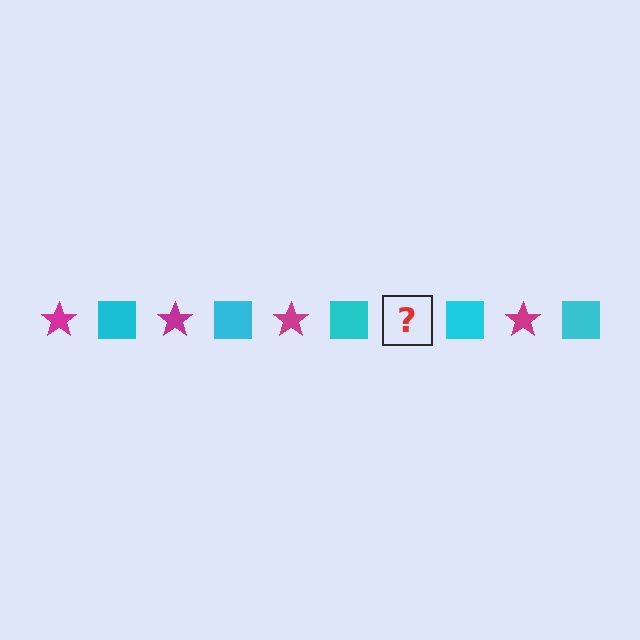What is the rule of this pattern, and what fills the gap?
The rule is that the pattern alternates between magenta star and cyan square. The gap should be filled with a magenta star.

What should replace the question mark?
The question mark should be replaced with a magenta star.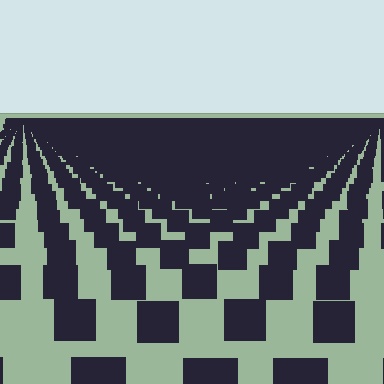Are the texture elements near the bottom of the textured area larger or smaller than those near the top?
Larger. Near the bottom, elements are closer to the viewer and appear at a bigger on-screen size.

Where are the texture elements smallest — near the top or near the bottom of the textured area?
Near the top.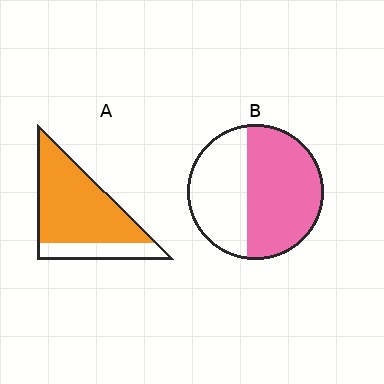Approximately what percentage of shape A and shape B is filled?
A is approximately 75% and B is approximately 60%.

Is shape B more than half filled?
Yes.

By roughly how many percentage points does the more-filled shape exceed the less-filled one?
By roughly 20 percentage points (A over B).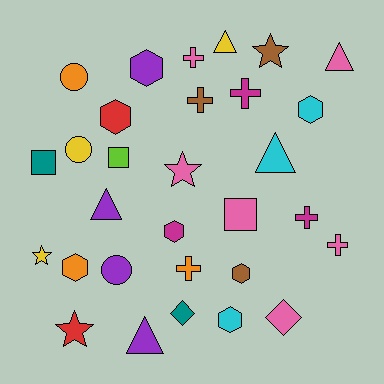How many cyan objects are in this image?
There are 3 cyan objects.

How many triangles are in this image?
There are 5 triangles.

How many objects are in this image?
There are 30 objects.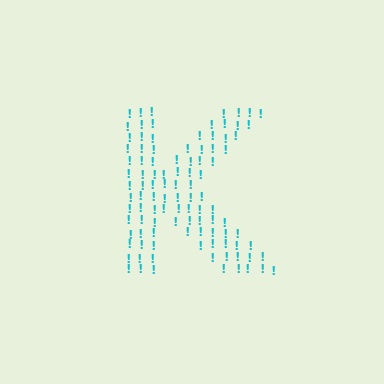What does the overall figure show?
The overall figure shows the letter K.